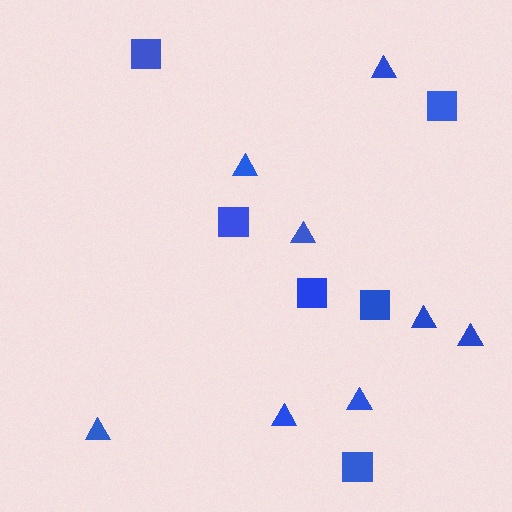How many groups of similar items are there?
There are 2 groups: one group of triangles (8) and one group of squares (6).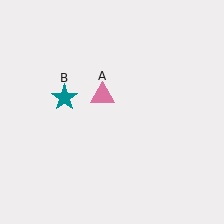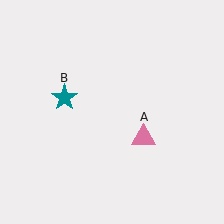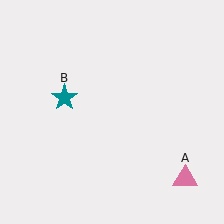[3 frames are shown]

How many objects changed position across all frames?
1 object changed position: pink triangle (object A).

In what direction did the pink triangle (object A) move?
The pink triangle (object A) moved down and to the right.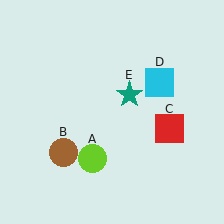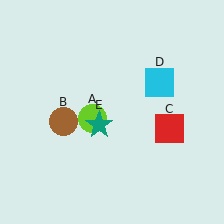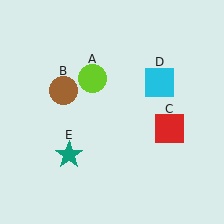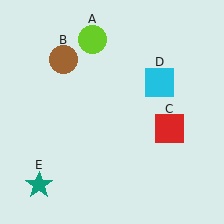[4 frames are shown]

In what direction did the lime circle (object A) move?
The lime circle (object A) moved up.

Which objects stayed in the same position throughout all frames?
Red square (object C) and cyan square (object D) remained stationary.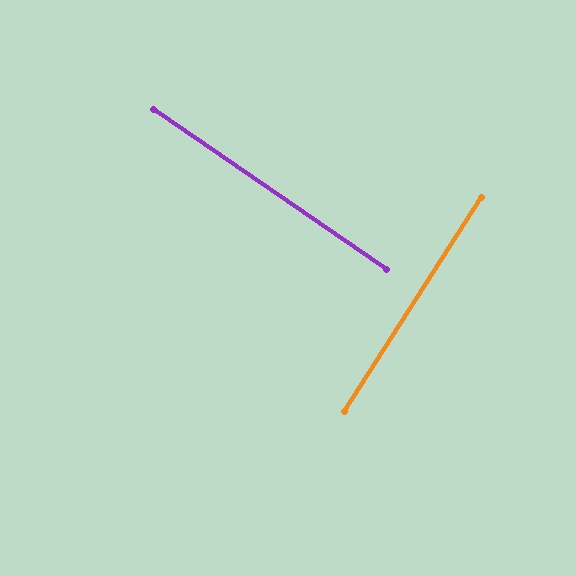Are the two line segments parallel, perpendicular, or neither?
Perpendicular — they meet at approximately 88°.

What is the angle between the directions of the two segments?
Approximately 88 degrees.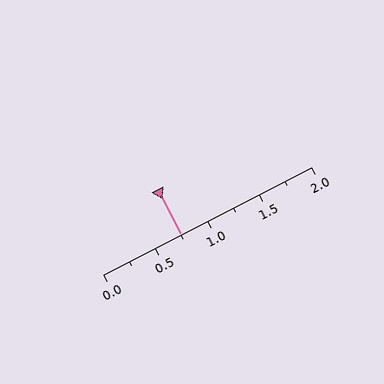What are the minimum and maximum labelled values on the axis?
The axis runs from 0.0 to 2.0.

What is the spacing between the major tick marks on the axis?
The major ticks are spaced 0.5 apart.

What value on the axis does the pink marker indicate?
The marker indicates approximately 0.75.